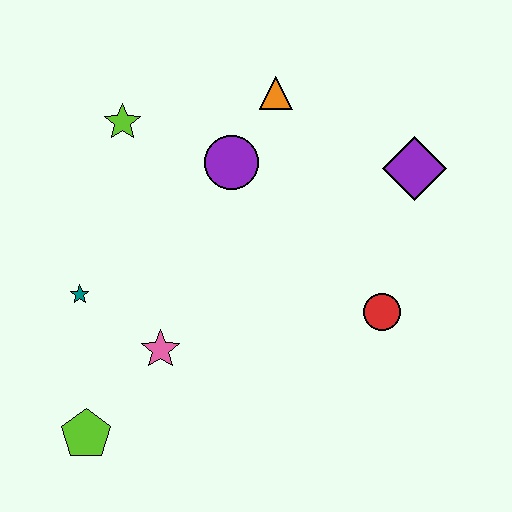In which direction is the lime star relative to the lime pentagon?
The lime star is above the lime pentagon.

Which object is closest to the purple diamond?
The red circle is closest to the purple diamond.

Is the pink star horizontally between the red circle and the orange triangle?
No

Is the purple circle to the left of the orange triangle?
Yes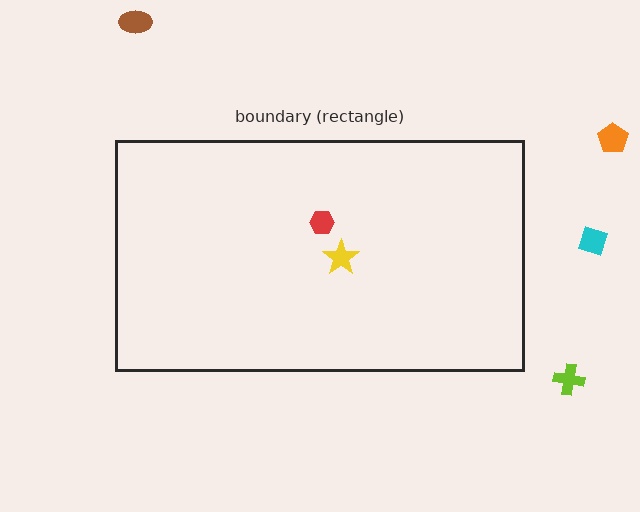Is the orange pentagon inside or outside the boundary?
Outside.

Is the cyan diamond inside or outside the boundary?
Outside.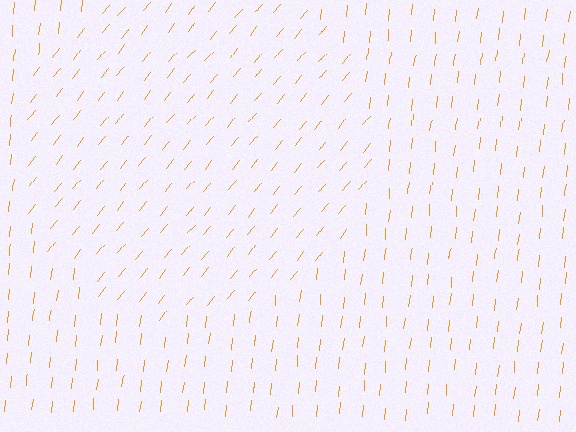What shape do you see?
I see a circle.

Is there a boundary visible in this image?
Yes, there is a texture boundary formed by a change in line orientation.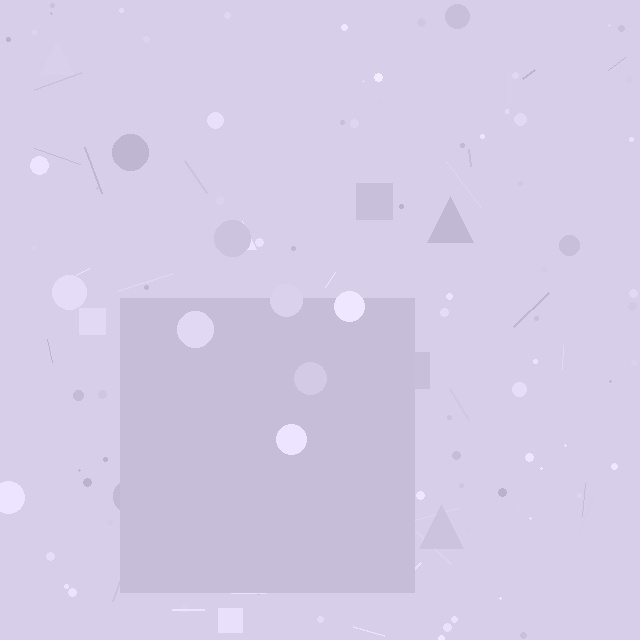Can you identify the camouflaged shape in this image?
The camouflaged shape is a square.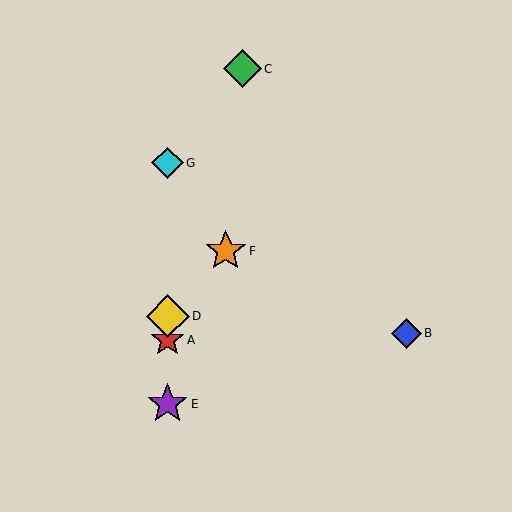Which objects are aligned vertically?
Objects A, D, E, G are aligned vertically.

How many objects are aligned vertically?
4 objects (A, D, E, G) are aligned vertically.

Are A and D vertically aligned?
Yes, both are at x≈168.